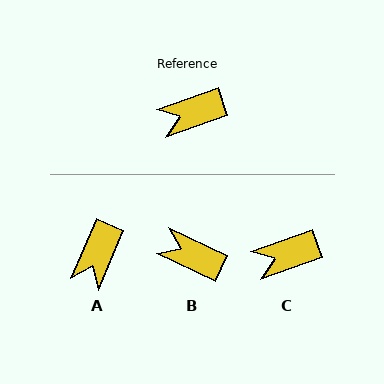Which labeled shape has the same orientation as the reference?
C.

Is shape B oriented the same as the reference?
No, it is off by about 45 degrees.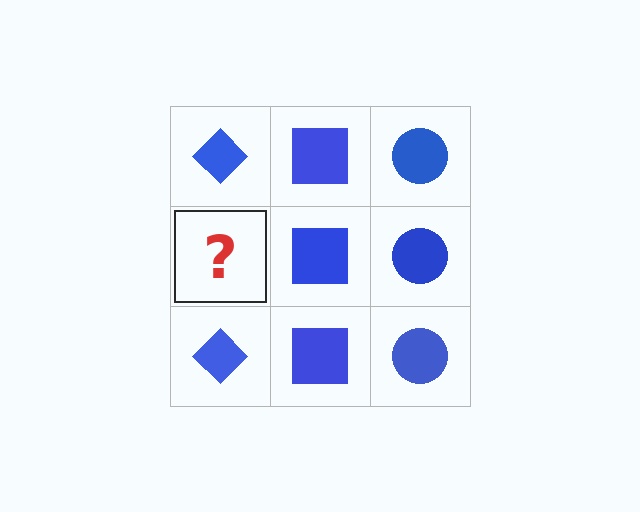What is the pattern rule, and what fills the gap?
The rule is that each column has a consistent shape. The gap should be filled with a blue diamond.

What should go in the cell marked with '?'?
The missing cell should contain a blue diamond.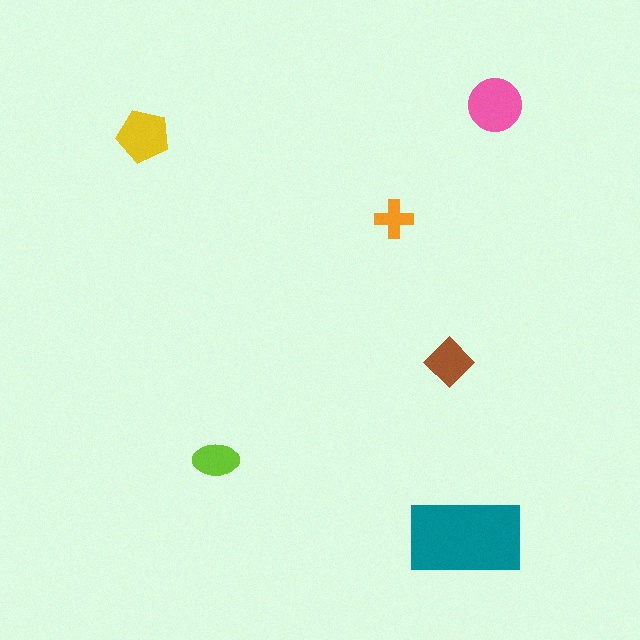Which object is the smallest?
The orange cross.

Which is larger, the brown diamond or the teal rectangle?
The teal rectangle.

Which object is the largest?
The teal rectangle.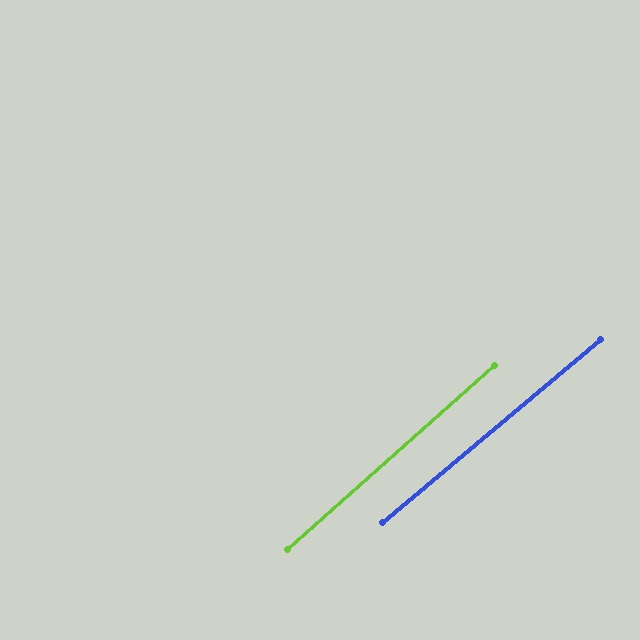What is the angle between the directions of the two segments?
Approximately 1 degree.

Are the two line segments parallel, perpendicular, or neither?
Parallel — their directions differ by only 1.3°.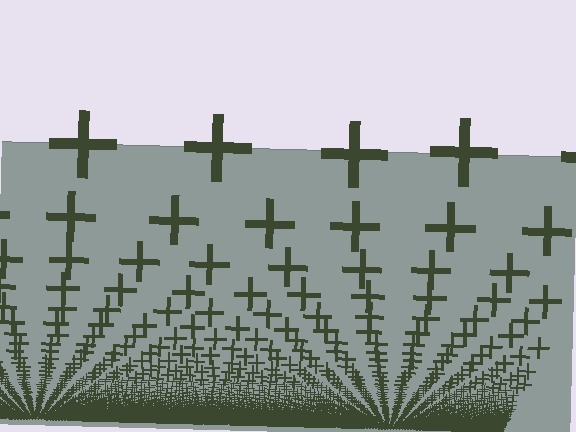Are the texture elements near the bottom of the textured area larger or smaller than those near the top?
Smaller. The gradient is inverted — elements near the bottom are smaller and denser.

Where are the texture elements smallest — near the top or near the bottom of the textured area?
Near the bottom.